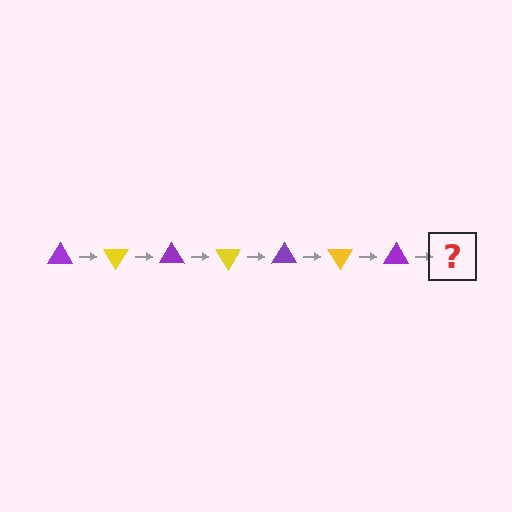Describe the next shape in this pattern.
It should be a yellow triangle, rotated 420 degrees from the start.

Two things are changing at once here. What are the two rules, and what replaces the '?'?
The two rules are that it rotates 60 degrees each step and the color cycles through purple and yellow. The '?' should be a yellow triangle, rotated 420 degrees from the start.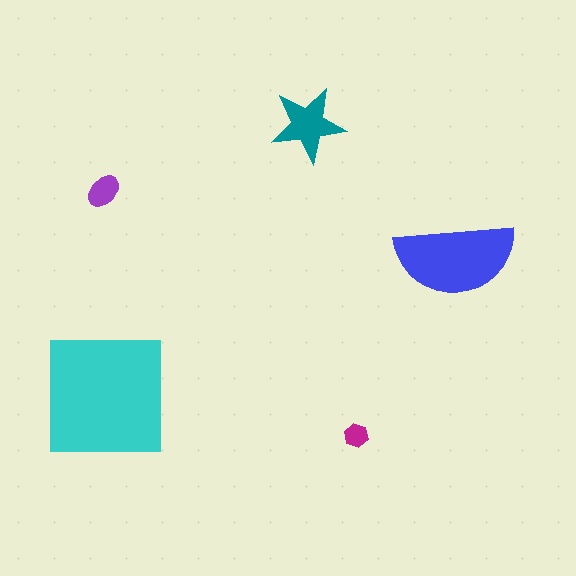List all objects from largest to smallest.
The cyan square, the blue semicircle, the teal star, the purple ellipse, the magenta hexagon.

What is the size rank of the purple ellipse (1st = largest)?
4th.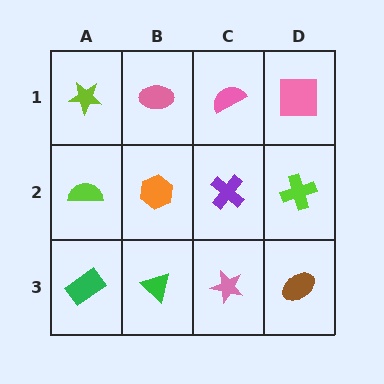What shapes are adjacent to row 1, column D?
A lime cross (row 2, column D), a pink semicircle (row 1, column C).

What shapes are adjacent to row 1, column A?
A lime semicircle (row 2, column A), a pink ellipse (row 1, column B).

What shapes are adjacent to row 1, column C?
A purple cross (row 2, column C), a pink ellipse (row 1, column B), a pink square (row 1, column D).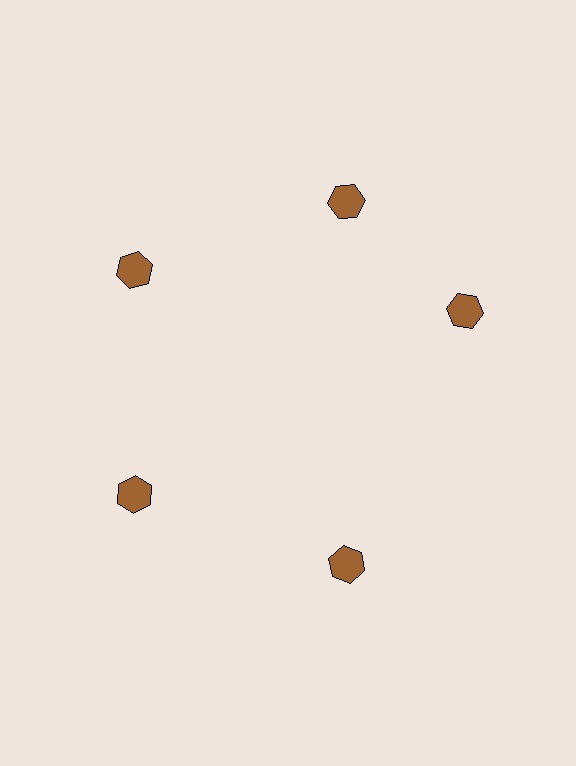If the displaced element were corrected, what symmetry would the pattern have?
It would have 5-fold rotational symmetry — the pattern would map onto itself every 72 degrees.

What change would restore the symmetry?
The symmetry would be restored by rotating it back into even spacing with its neighbors so that all 5 hexagons sit at equal angles and equal distance from the center.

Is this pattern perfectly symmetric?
No. The 5 brown hexagons are arranged in a ring, but one element near the 3 o'clock position is rotated out of alignment along the ring, breaking the 5-fold rotational symmetry.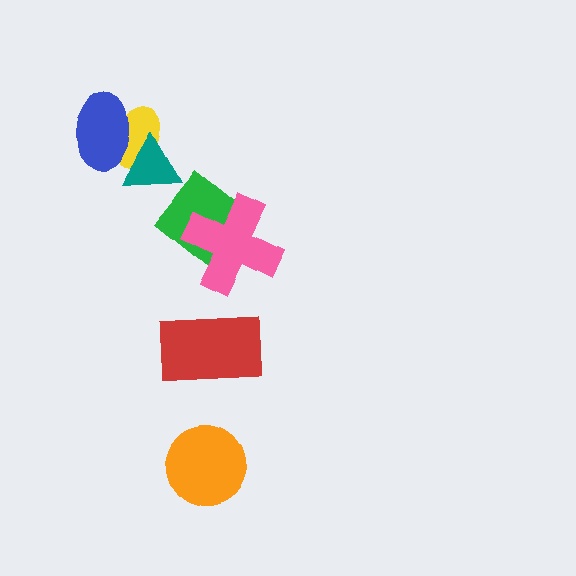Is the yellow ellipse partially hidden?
Yes, it is partially covered by another shape.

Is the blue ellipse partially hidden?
Yes, it is partially covered by another shape.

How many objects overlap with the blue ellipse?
2 objects overlap with the blue ellipse.